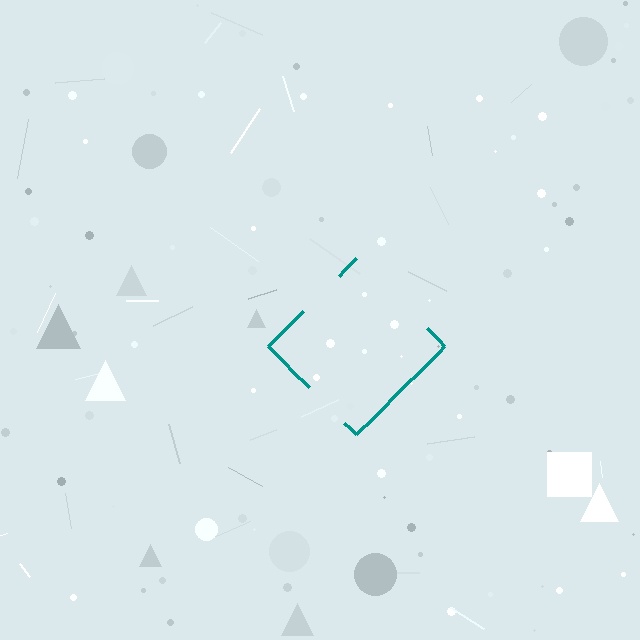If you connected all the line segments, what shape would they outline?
They would outline a diamond.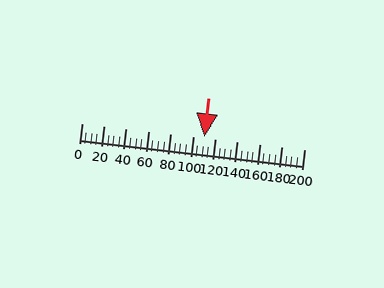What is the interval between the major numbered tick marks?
The major tick marks are spaced 20 units apart.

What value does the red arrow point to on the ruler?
The red arrow points to approximately 110.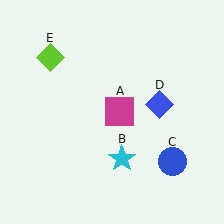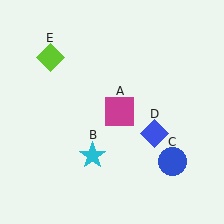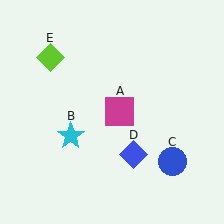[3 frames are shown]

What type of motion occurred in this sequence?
The cyan star (object B), blue diamond (object D) rotated clockwise around the center of the scene.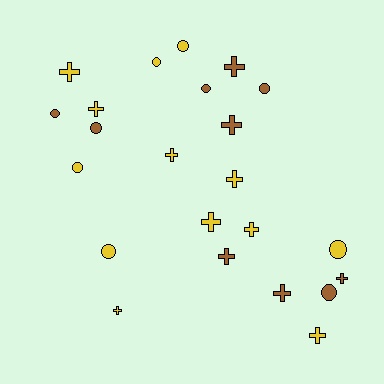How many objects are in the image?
There are 23 objects.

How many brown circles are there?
There are 5 brown circles.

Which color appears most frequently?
Yellow, with 13 objects.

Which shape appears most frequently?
Cross, with 13 objects.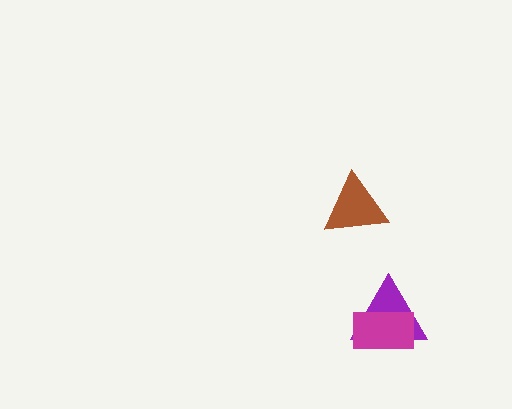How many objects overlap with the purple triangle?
1 object overlaps with the purple triangle.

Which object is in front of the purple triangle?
The magenta rectangle is in front of the purple triangle.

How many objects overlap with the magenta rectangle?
1 object overlaps with the magenta rectangle.